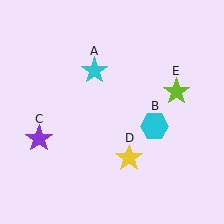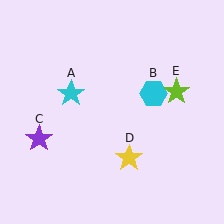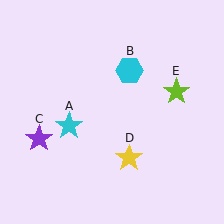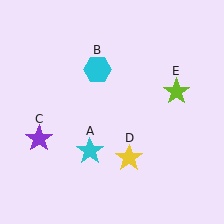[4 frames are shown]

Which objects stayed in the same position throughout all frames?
Purple star (object C) and yellow star (object D) and lime star (object E) remained stationary.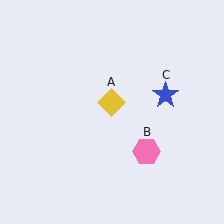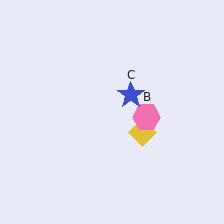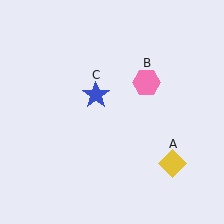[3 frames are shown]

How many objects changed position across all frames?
3 objects changed position: yellow diamond (object A), pink hexagon (object B), blue star (object C).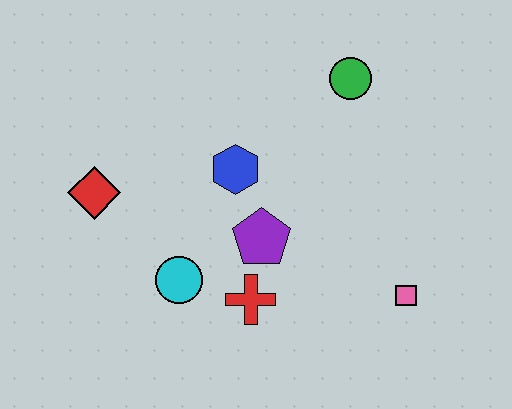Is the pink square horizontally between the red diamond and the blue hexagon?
No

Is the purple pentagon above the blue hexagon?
No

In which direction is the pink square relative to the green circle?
The pink square is below the green circle.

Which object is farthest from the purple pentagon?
The green circle is farthest from the purple pentagon.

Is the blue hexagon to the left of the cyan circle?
No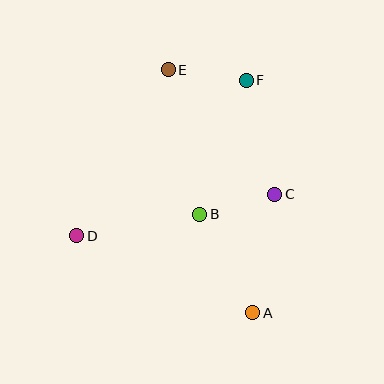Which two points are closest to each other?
Points B and C are closest to each other.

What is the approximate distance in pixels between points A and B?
The distance between A and B is approximately 112 pixels.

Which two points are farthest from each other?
Points A and E are farthest from each other.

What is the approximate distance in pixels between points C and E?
The distance between C and E is approximately 164 pixels.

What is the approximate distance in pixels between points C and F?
The distance between C and F is approximately 117 pixels.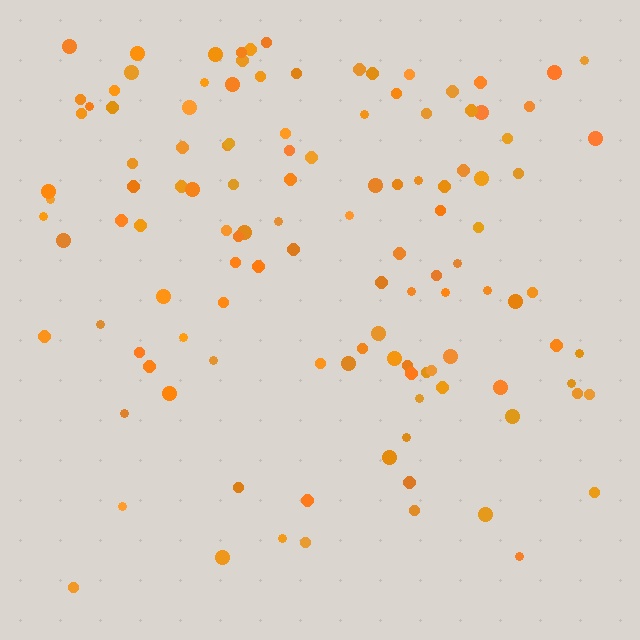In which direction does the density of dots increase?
From bottom to top, with the top side densest.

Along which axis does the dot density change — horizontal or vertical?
Vertical.